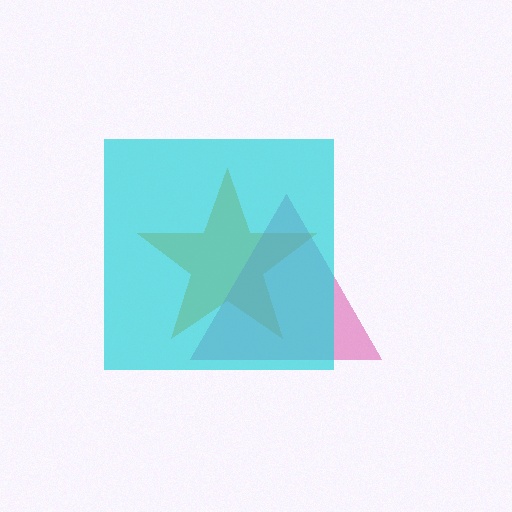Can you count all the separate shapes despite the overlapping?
Yes, there are 3 separate shapes.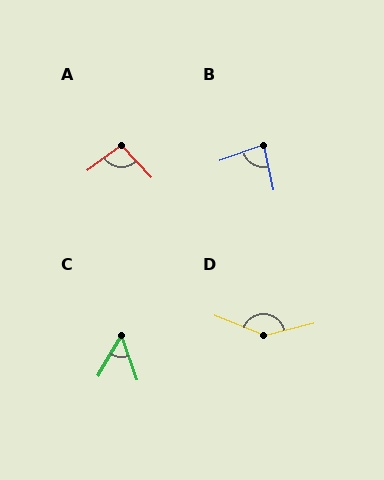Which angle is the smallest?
C, at approximately 50 degrees.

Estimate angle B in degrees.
Approximately 82 degrees.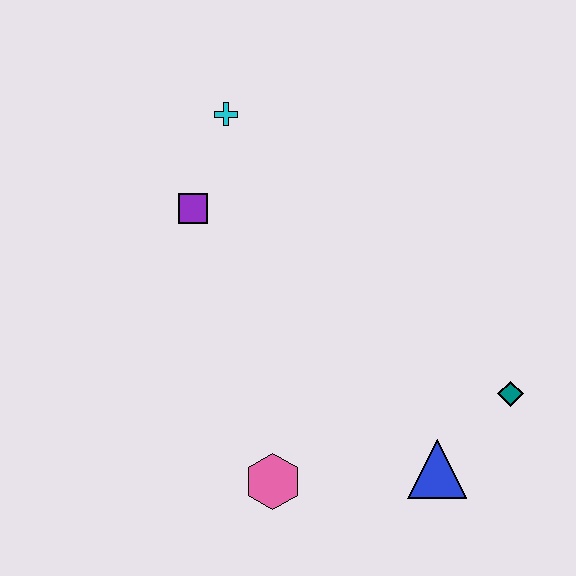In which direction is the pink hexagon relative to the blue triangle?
The pink hexagon is to the left of the blue triangle.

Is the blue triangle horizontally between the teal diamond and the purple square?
Yes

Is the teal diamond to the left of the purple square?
No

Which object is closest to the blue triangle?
The teal diamond is closest to the blue triangle.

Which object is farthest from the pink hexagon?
The cyan cross is farthest from the pink hexagon.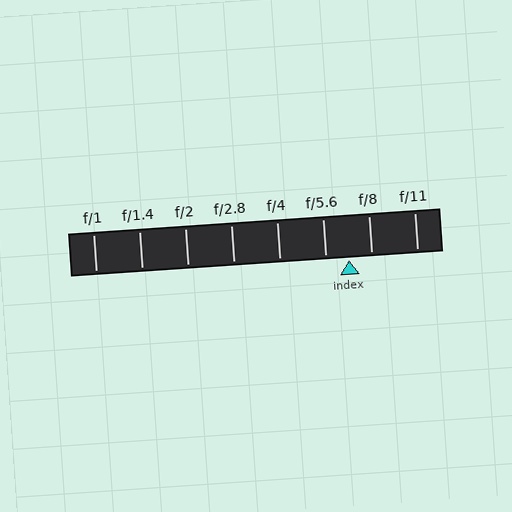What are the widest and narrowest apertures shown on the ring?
The widest aperture shown is f/1 and the narrowest is f/11.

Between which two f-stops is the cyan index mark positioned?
The index mark is between f/5.6 and f/8.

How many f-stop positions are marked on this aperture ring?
There are 8 f-stop positions marked.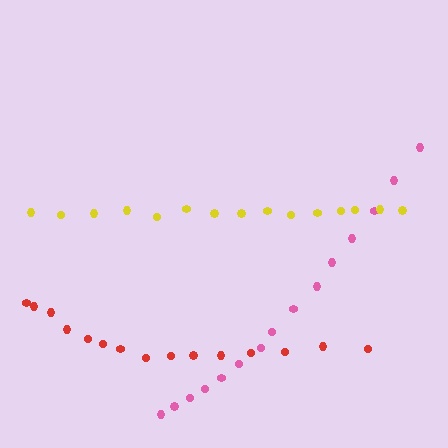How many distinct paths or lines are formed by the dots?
There are 3 distinct paths.